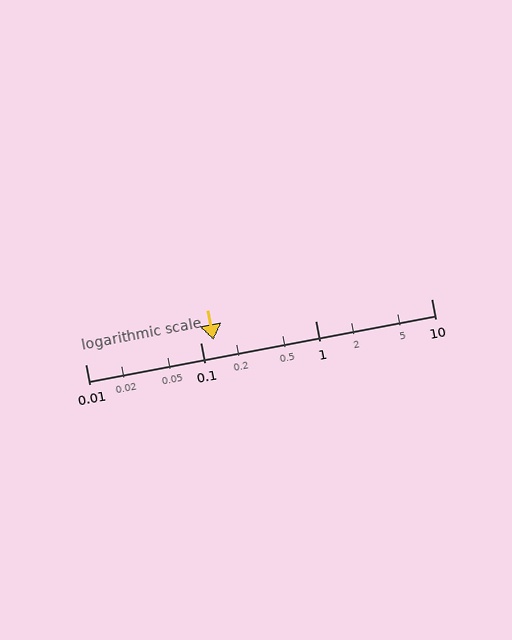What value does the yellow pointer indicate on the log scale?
The pointer indicates approximately 0.13.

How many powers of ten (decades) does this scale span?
The scale spans 3 decades, from 0.01 to 10.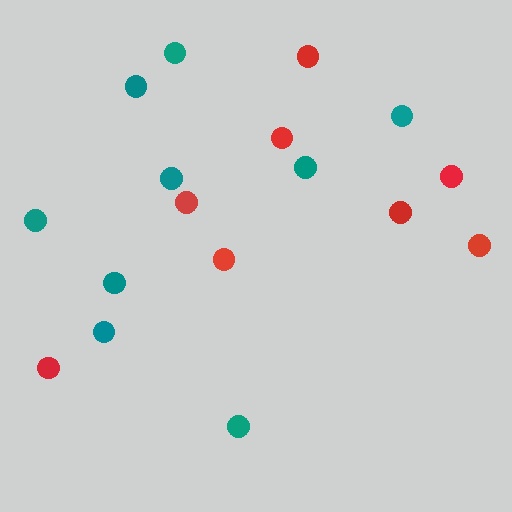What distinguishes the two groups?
There are 2 groups: one group of teal circles (9) and one group of red circles (8).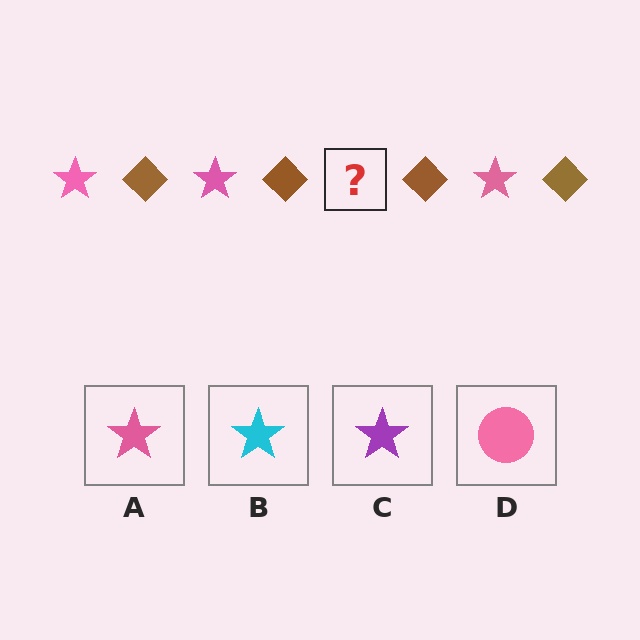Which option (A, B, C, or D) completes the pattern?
A.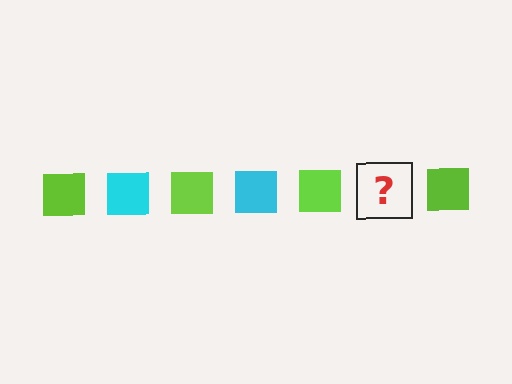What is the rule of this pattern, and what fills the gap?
The rule is that the pattern cycles through lime, cyan squares. The gap should be filled with a cyan square.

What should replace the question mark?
The question mark should be replaced with a cyan square.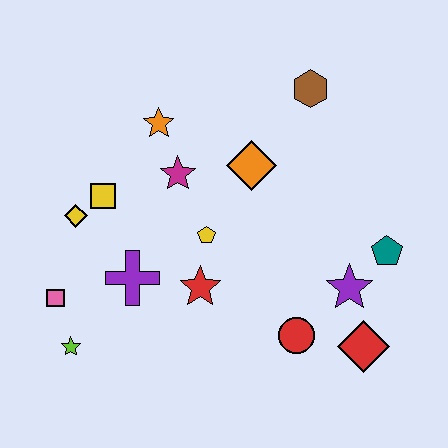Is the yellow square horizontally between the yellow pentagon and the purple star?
No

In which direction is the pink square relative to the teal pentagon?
The pink square is to the left of the teal pentagon.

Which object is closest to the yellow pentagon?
The red star is closest to the yellow pentagon.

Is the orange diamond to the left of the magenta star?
No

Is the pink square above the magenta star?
No